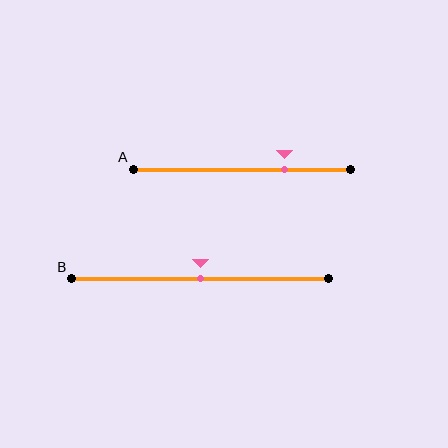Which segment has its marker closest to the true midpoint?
Segment B has its marker closest to the true midpoint.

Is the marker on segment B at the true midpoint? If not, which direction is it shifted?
Yes, the marker on segment B is at the true midpoint.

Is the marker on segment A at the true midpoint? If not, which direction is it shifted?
No, the marker on segment A is shifted to the right by about 19% of the segment length.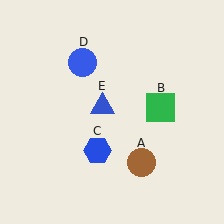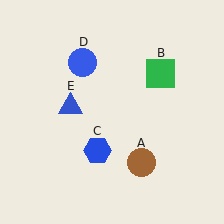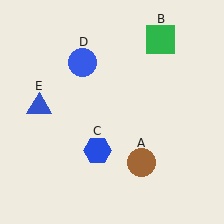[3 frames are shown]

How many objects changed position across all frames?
2 objects changed position: green square (object B), blue triangle (object E).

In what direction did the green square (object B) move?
The green square (object B) moved up.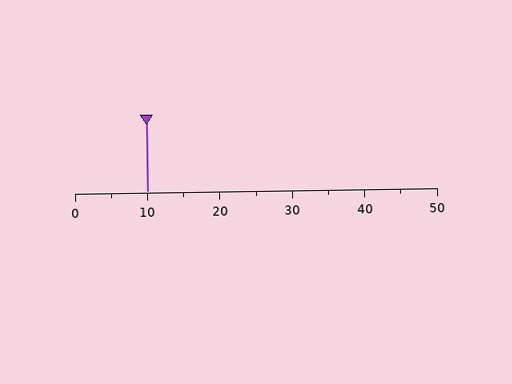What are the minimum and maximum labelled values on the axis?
The axis runs from 0 to 50.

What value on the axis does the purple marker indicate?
The marker indicates approximately 10.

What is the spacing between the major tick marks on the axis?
The major ticks are spaced 10 apart.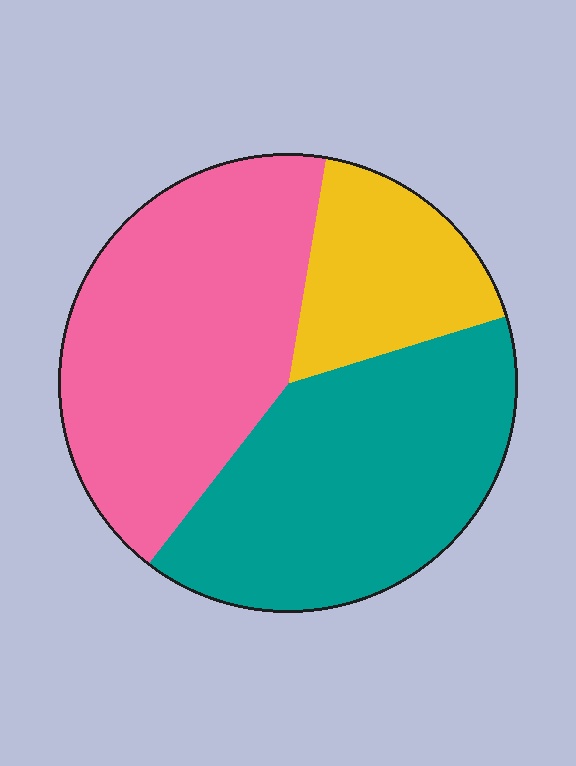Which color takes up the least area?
Yellow, at roughly 20%.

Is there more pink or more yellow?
Pink.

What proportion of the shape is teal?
Teal covers 40% of the shape.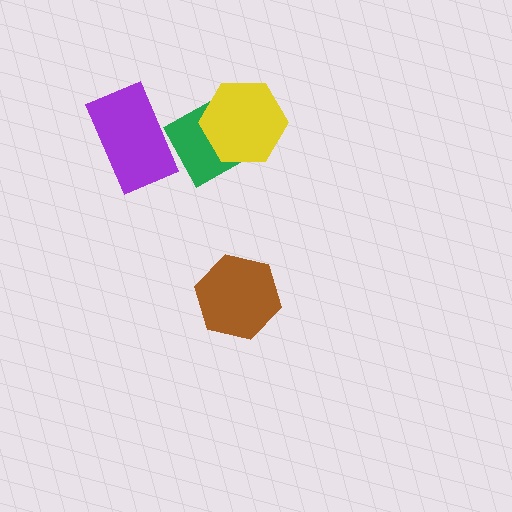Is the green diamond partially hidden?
Yes, it is partially covered by another shape.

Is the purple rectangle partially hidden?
Yes, it is partially covered by another shape.